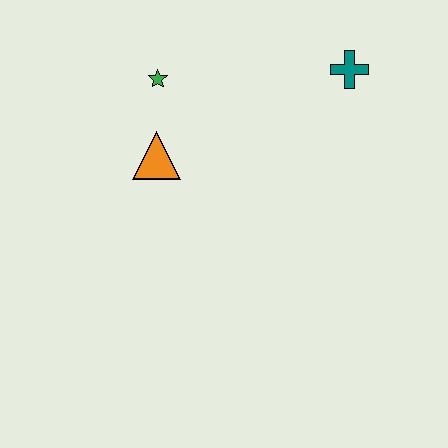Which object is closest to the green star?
The orange triangle is closest to the green star.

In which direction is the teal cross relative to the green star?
The teal cross is to the right of the green star.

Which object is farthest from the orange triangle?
The teal cross is farthest from the orange triangle.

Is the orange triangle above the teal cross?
No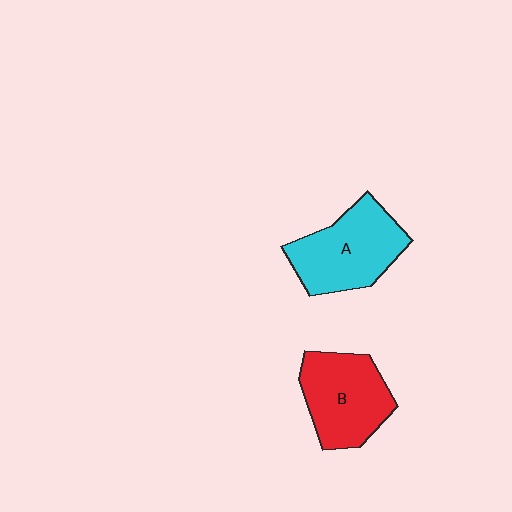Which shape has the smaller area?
Shape B (red).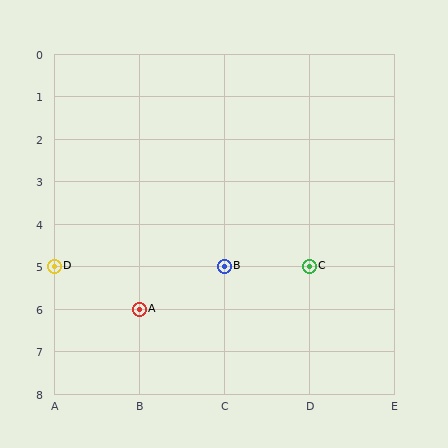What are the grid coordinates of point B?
Point B is at grid coordinates (C, 5).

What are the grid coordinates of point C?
Point C is at grid coordinates (D, 5).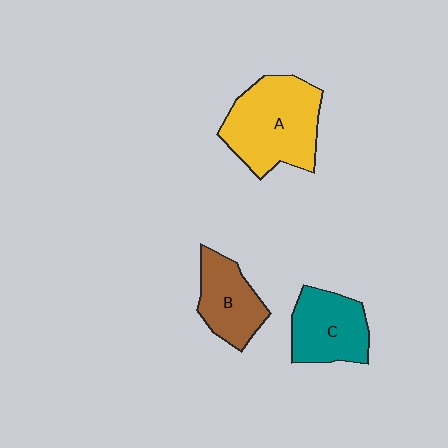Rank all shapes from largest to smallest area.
From largest to smallest: A (yellow), C (teal), B (brown).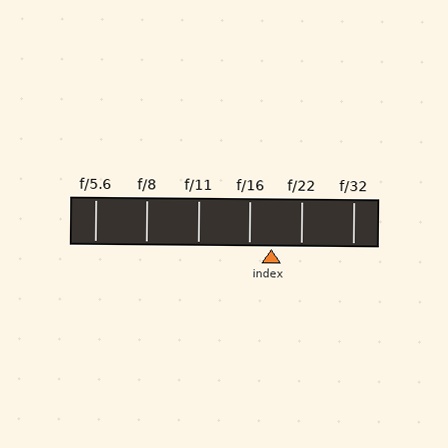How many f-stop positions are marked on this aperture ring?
There are 6 f-stop positions marked.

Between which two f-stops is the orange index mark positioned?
The index mark is between f/16 and f/22.